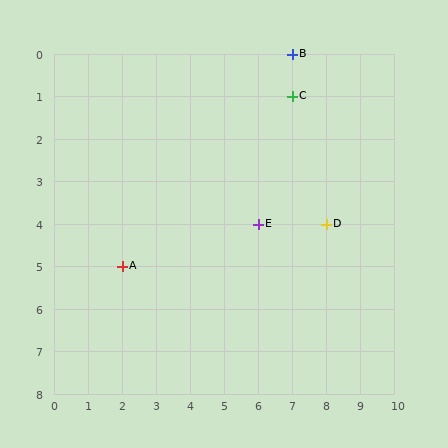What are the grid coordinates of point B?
Point B is at grid coordinates (7, 0).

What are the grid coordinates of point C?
Point C is at grid coordinates (7, 1).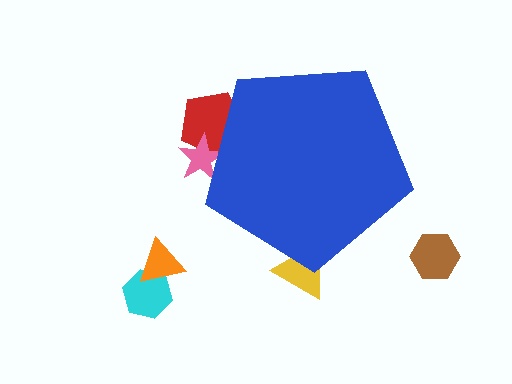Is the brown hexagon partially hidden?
No, the brown hexagon is fully visible.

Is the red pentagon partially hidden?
Yes, the red pentagon is partially hidden behind the blue pentagon.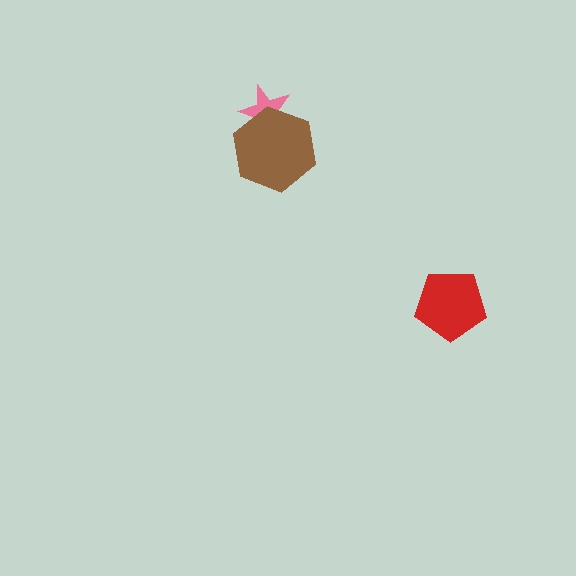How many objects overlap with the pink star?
1 object overlaps with the pink star.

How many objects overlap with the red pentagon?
0 objects overlap with the red pentagon.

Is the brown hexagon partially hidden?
No, no other shape covers it.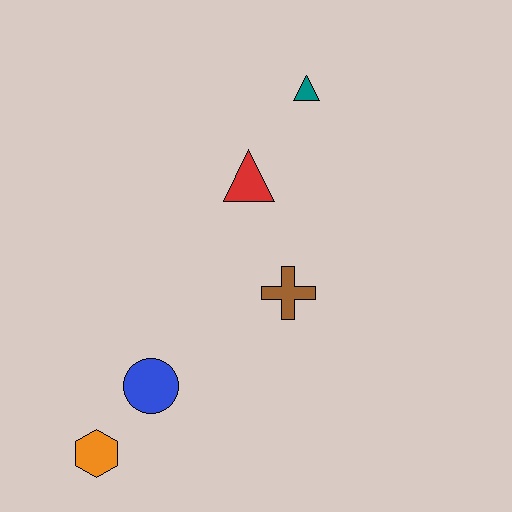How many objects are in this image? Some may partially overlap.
There are 5 objects.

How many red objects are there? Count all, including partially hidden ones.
There is 1 red object.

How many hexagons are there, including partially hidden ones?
There is 1 hexagon.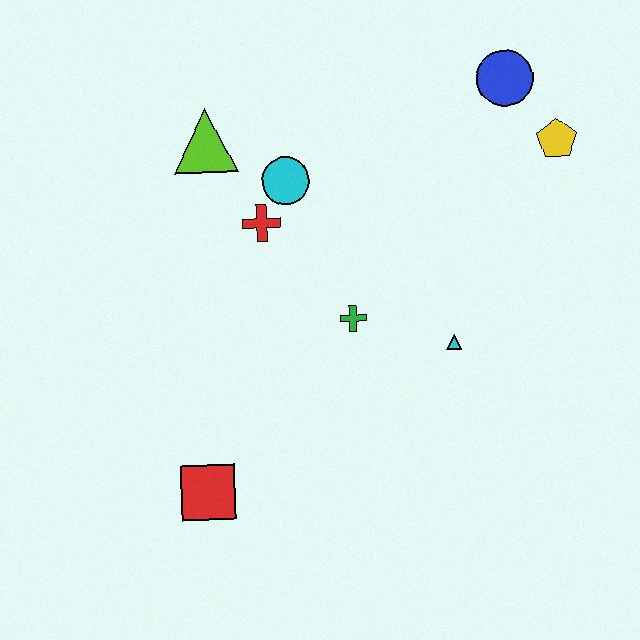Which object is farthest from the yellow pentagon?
The red square is farthest from the yellow pentagon.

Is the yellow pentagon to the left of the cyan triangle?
No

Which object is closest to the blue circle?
The yellow pentagon is closest to the blue circle.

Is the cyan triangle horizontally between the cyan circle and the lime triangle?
No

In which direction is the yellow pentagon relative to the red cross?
The yellow pentagon is to the right of the red cross.